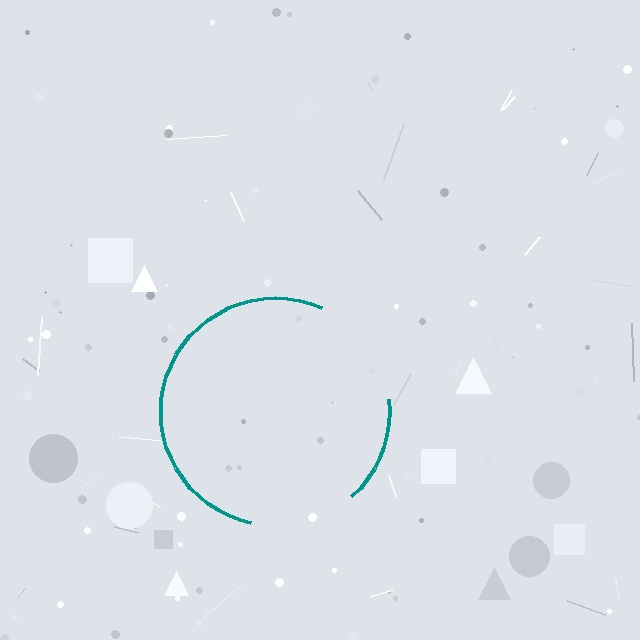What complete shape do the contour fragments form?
The contour fragments form a circle.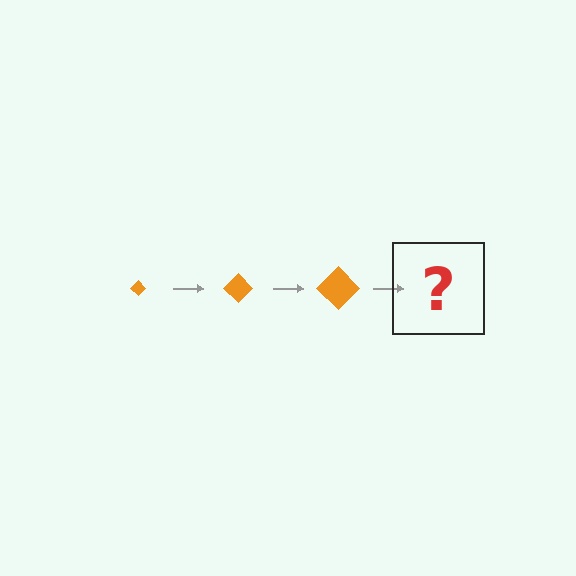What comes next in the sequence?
The next element should be an orange diamond, larger than the previous one.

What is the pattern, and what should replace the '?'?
The pattern is that the diamond gets progressively larger each step. The '?' should be an orange diamond, larger than the previous one.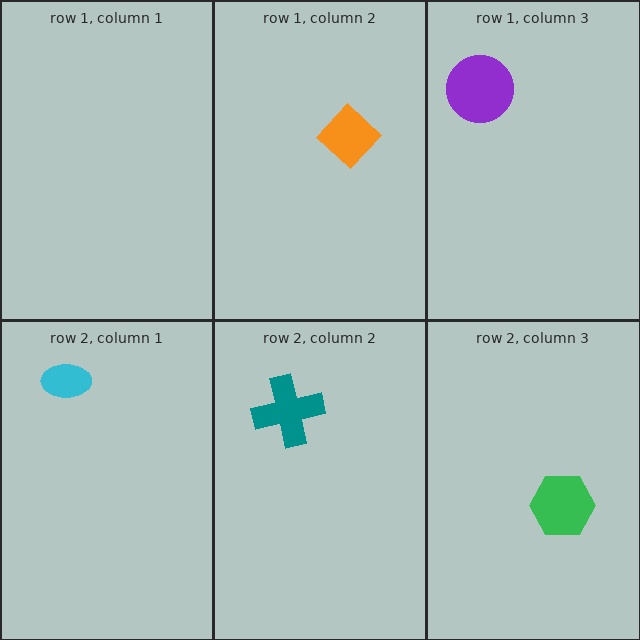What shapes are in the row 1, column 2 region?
The orange diamond.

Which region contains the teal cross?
The row 2, column 2 region.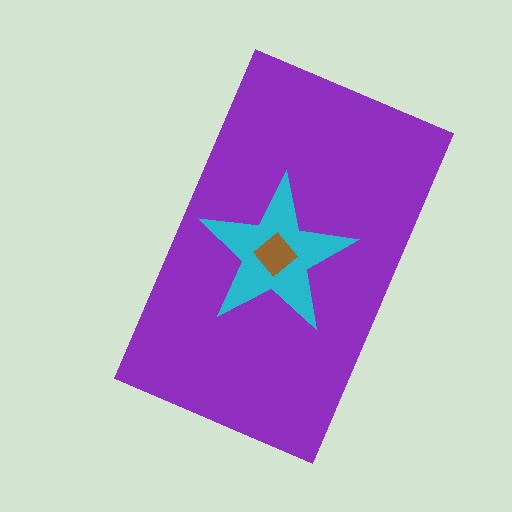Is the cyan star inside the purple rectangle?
Yes.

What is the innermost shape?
The brown diamond.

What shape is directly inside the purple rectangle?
The cyan star.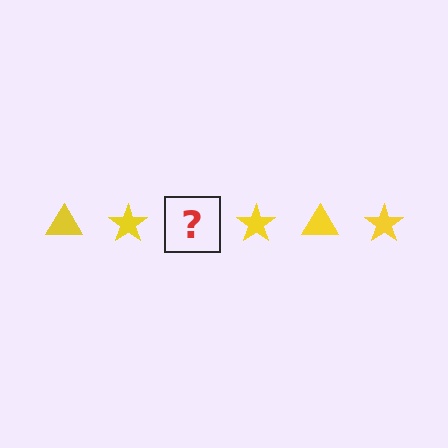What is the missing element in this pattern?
The missing element is a yellow triangle.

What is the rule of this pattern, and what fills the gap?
The rule is that the pattern cycles through triangle, star shapes in yellow. The gap should be filled with a yellow triangle.